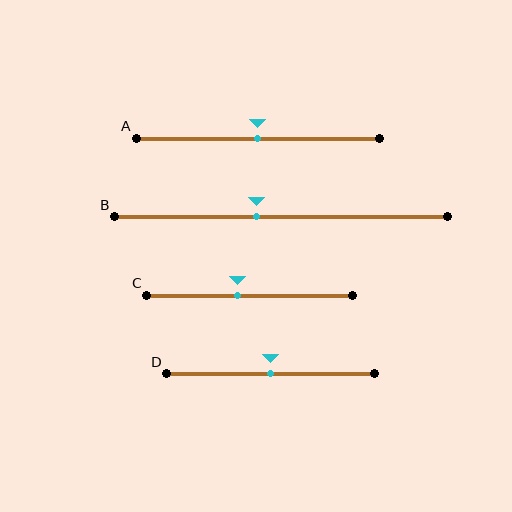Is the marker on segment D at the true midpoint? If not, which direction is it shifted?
Yes, the marker on segment D is at the true midpoint.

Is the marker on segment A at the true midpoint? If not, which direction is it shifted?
Yes, the marker on segment A is at the true midpoint.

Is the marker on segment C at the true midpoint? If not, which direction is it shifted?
No, the marker on segment C is shifted to the left by about 6% of the segment length.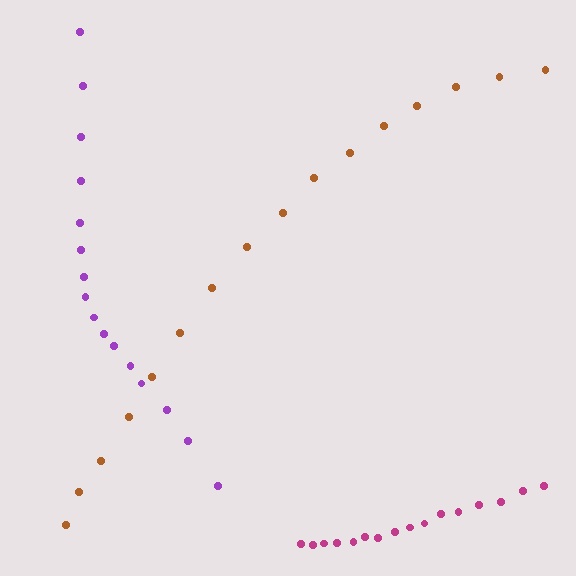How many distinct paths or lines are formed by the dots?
There are 3 distinct paths.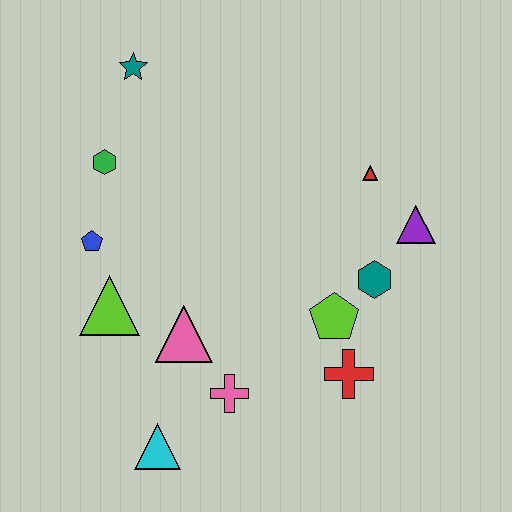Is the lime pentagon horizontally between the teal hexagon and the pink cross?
Yes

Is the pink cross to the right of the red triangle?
No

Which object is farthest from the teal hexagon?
The teal star is farthest from the teal hexagon.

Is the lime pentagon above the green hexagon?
No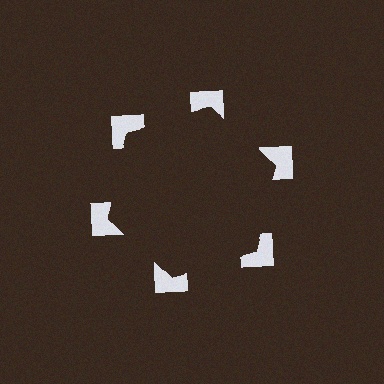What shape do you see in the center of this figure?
An illusory hexagon — its edges are inferred from the aligned wedge cuts in the notched squares, not physically drawn.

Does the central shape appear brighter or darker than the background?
It typically appears slightly darker than the background, even though no actual brightness change is drawn.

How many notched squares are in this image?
There are 6 — one at each vertex of the illusory hexagon.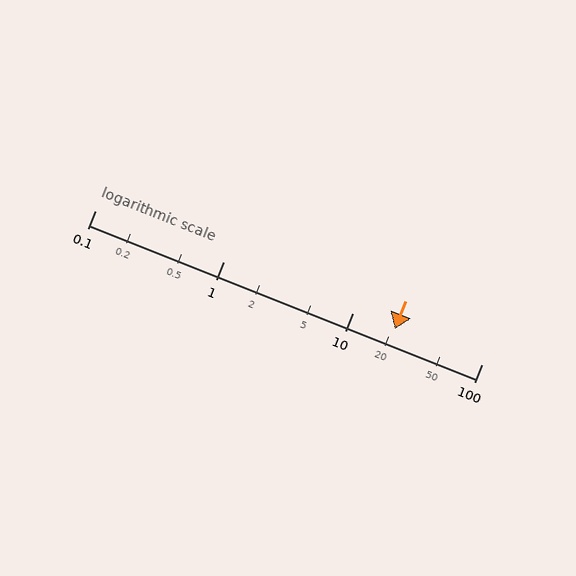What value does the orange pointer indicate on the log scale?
The pointer indicates approximately 21.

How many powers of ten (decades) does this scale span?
The scale spans 3 decades, from 0.1 to 100.